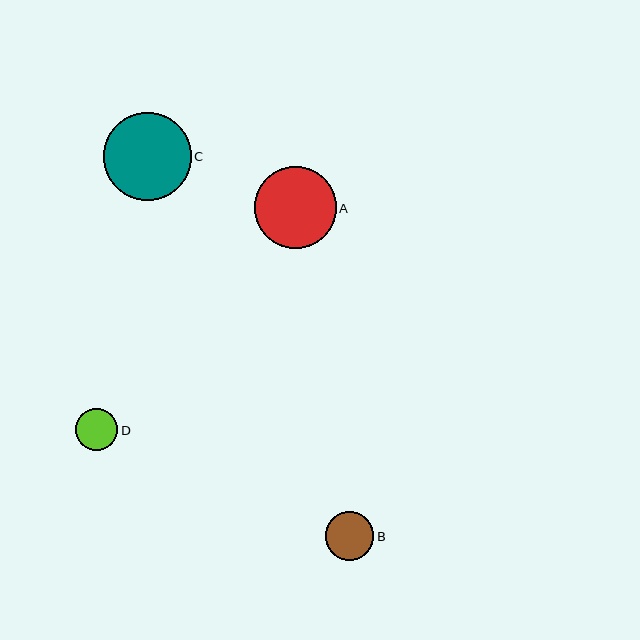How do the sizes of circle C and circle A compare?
Circle C and circle A are approximately the same size.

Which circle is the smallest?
Circle D is the smallest with a size of approximately 42 pixels.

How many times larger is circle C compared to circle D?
Circle C is approximately 2.1 times the size of circle D.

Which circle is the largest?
Circle C is the largest with a size of approximately 87 pixels.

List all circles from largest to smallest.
From largest to smallest: C, A, B, D.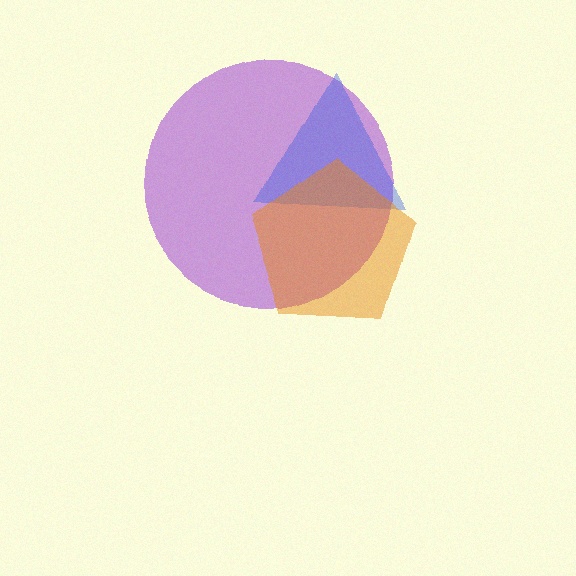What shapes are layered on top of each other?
The layered shapes are: a purple circle, a blue triangle, an orange pentagon.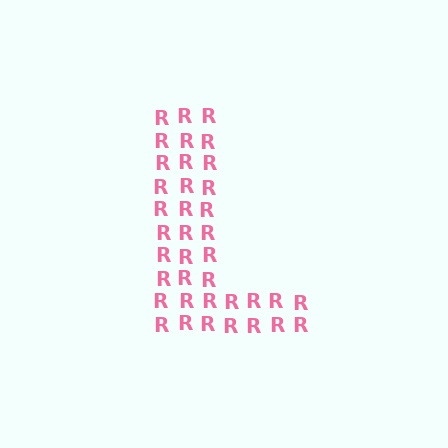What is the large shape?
The large shape is the letter L.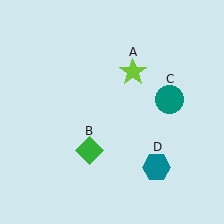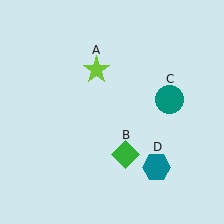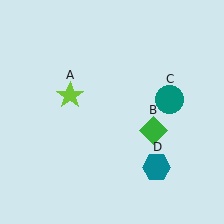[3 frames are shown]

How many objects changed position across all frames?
2 objects changed position: lime star (object A), green diamond (object B).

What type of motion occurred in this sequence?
The lime star (object A), green diamond (object B) rotated counterclockwise around the center of the scene.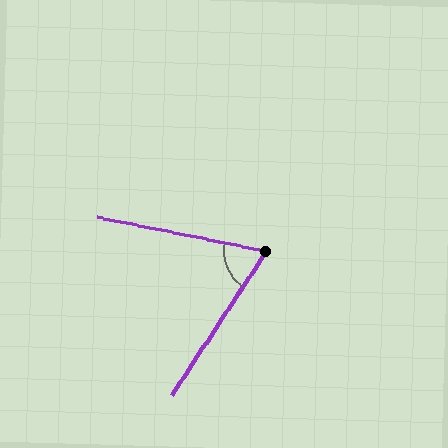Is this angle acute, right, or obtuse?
It is acute.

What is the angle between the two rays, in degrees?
Approximately 68 degrees.